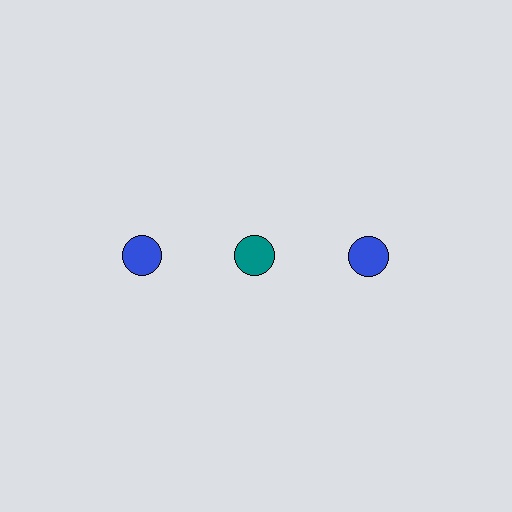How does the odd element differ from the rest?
It has a different color: teal instead of blue.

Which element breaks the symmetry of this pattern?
The teal circle in the top row, second from left column breaks the symmetry. All other shapes are blue circles.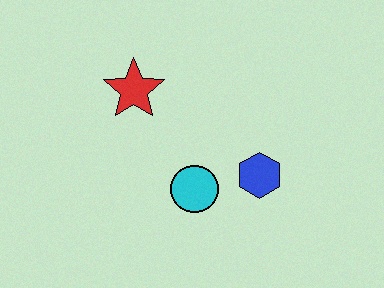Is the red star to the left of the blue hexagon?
Yes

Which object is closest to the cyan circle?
The blue hexagon is closest to the cyan circle.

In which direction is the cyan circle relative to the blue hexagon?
The cyan circle is to the left of the blue hexagon.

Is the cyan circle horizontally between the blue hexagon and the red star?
Yes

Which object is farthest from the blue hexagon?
The red star is farthest from the blue hexagon.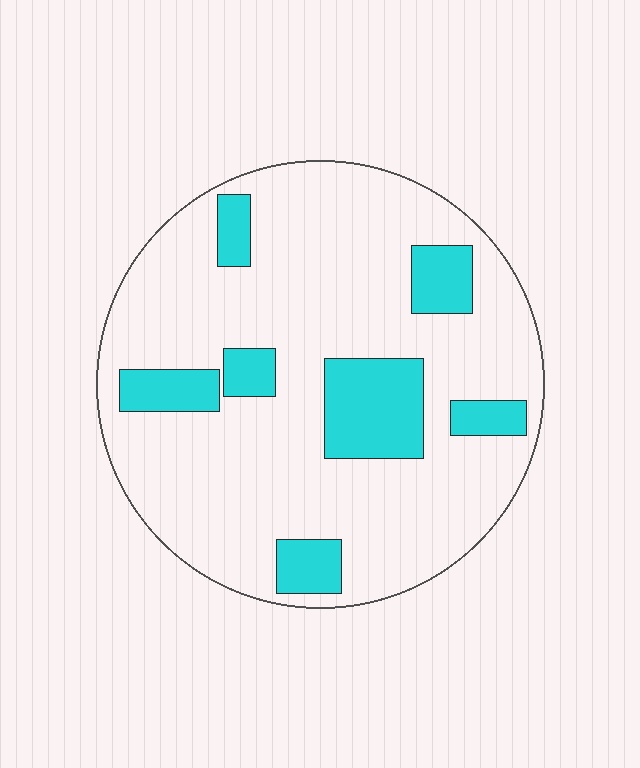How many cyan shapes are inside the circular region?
7.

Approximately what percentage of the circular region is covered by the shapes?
Approximately 20%.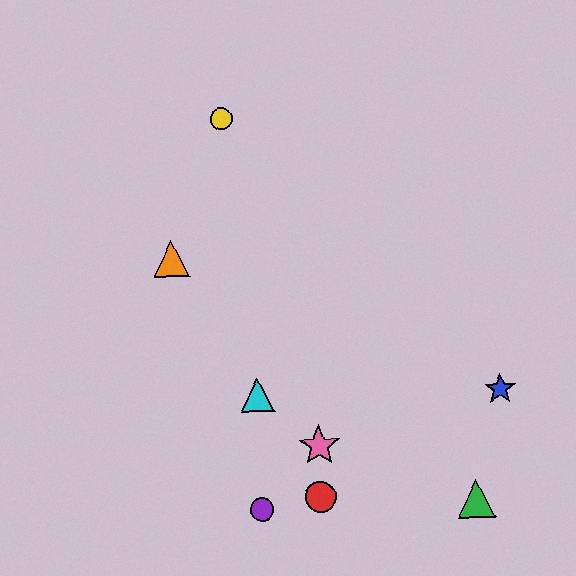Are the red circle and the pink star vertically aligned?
Yes, both are at x≈321.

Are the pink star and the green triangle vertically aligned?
No, the pink star is at x≈319 and the green triangle is at x≈477.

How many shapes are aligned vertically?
2 shapes (the red circle, the pink star) are aligned vertically.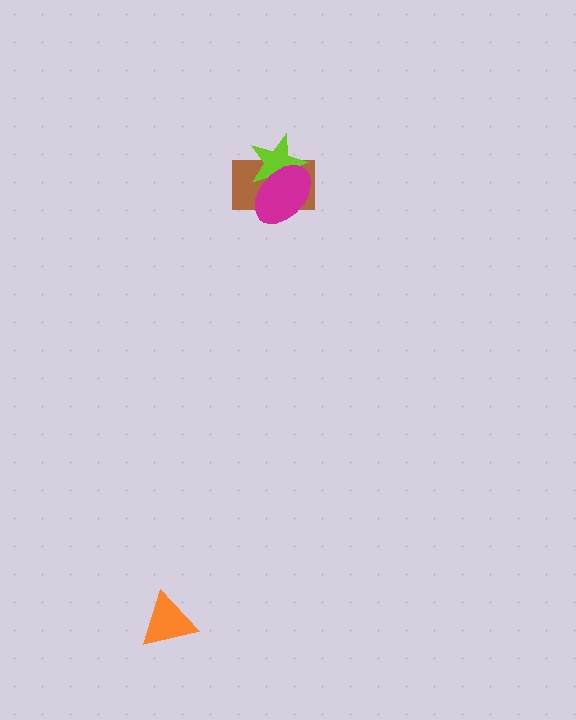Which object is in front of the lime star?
The magenta ellipse is in front of the lime star.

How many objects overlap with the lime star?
2 objects overlap with the lime star.